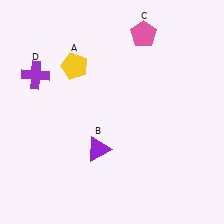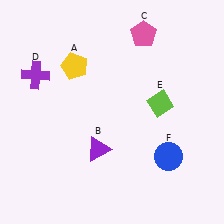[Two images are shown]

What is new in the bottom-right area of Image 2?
A blue circle (F) was added in the bottom-right area of Image 2.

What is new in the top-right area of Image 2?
A lime diamond (E) was added in the top-right area of Image 2.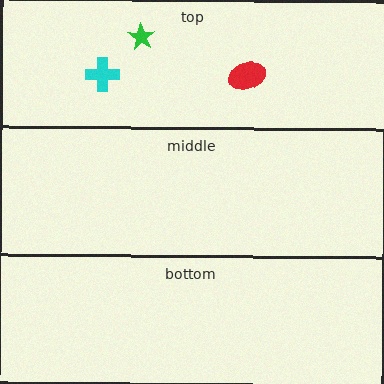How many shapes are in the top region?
3.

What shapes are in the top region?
The cyan cross, the green star, the red ellipse.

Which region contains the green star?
The top region.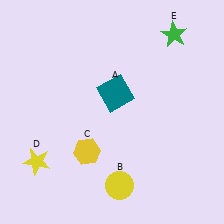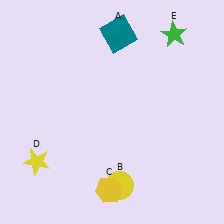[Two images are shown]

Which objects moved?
The objects that moved are: the teal square (A), the yellow hexagon (C).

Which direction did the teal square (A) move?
The teal square (A) moved up.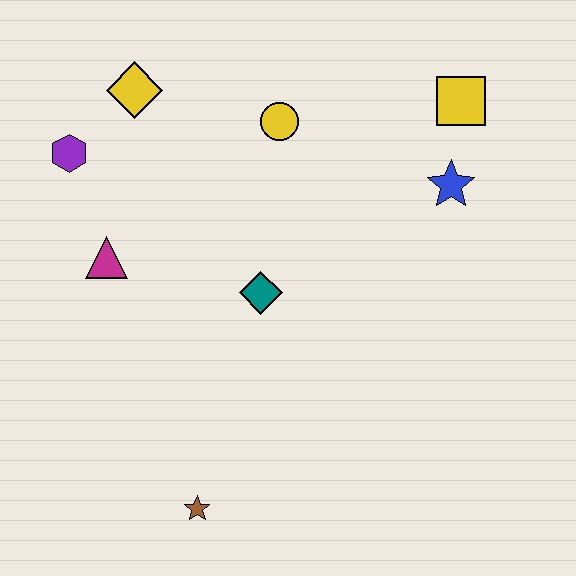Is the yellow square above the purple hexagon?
Yes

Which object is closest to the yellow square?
The blue star is closest to the yellow square.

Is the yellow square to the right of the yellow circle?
Yes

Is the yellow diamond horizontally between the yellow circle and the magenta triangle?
Yes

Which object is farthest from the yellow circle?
The brown star is farthest from the yellow circle.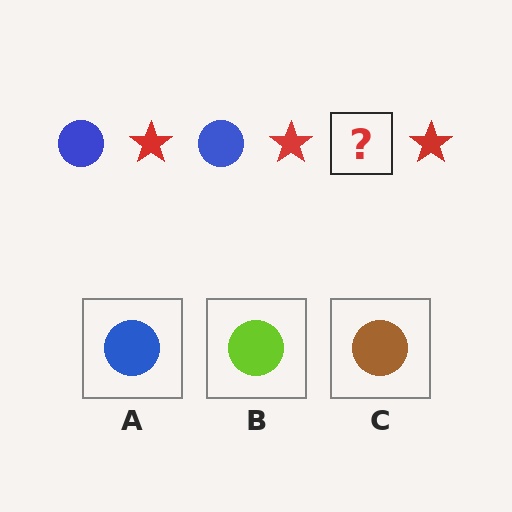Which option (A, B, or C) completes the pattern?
A.